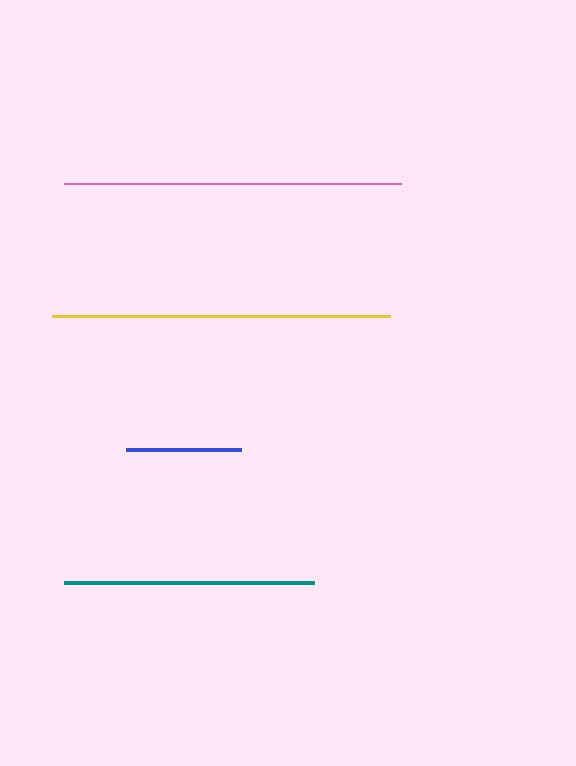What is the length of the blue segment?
The blue segment is approximately 115 pixels long.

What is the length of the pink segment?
The pink segment is approximately 337 pixels long.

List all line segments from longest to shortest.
From longest to shortest: yellow, pink, teal, blue.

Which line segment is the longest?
The yellow line is the longest at approximately 338 pixels.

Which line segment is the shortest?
The blue line is the shortest at approximately 115 pixels.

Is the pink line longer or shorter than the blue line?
The pink line is longer than the blue line.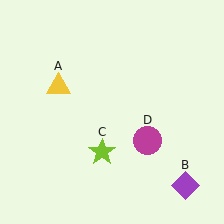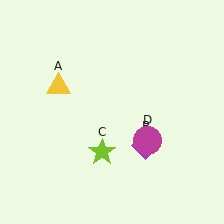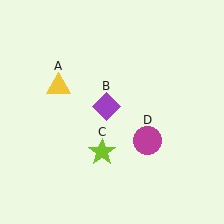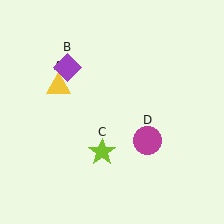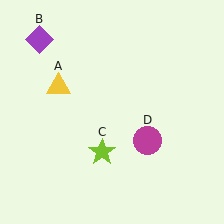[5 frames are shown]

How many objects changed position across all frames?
1 object changed position: purple diamond (object B).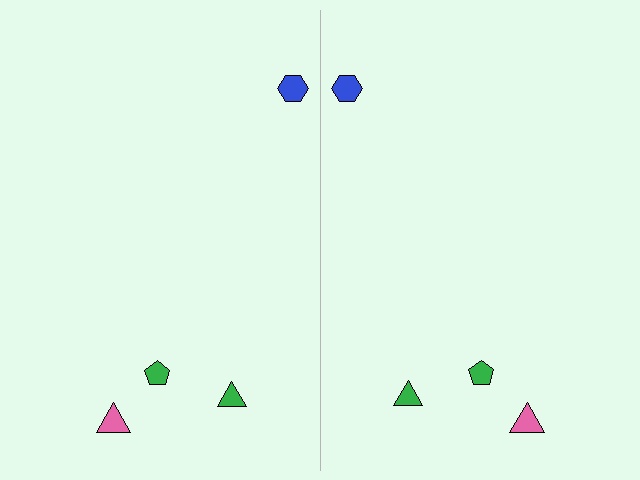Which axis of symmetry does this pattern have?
The pattern has a vertical axis of symmetry running through the center of the image.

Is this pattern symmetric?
Yes, this pattern has bilateral (reflection) symmetry.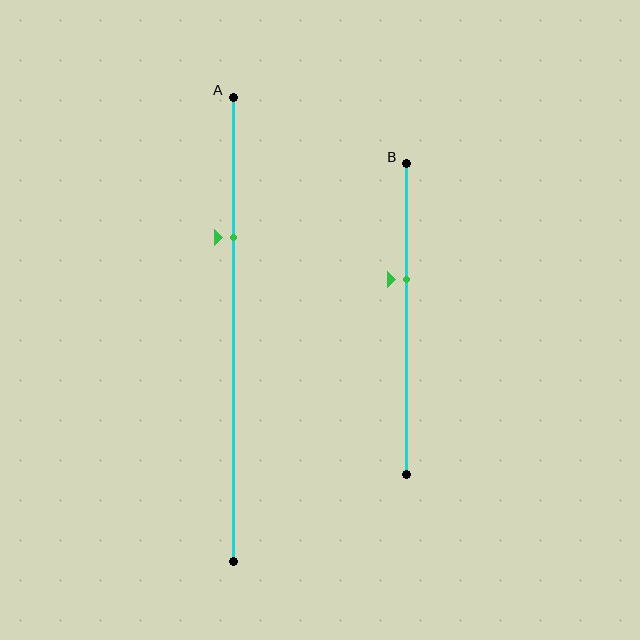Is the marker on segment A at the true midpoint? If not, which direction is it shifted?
No, the marker on segment A is shifted upward by about 20% of the segment length.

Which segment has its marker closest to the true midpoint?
Segment B has its marker closest to the true midpoint.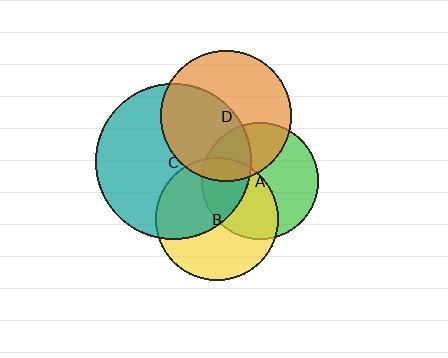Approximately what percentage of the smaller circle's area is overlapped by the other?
Approximately 10%.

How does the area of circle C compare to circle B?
Approximately 1.6 times.